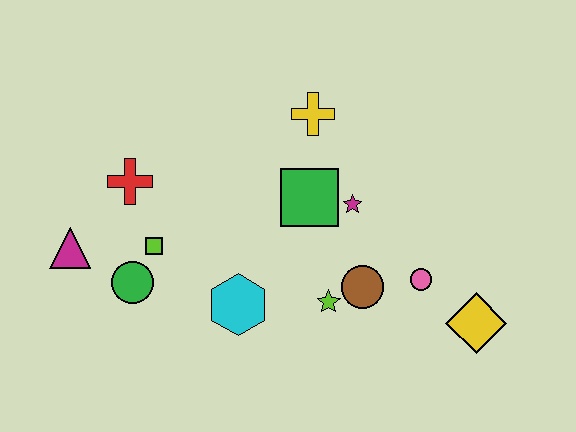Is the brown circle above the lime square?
No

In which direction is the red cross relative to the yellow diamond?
The red cross is to the left of the yellow diamond.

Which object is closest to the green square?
The magenta star is closest to the green square.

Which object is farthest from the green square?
The magenta triangle is farthest from the green square.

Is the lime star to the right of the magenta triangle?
Yes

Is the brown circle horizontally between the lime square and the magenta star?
No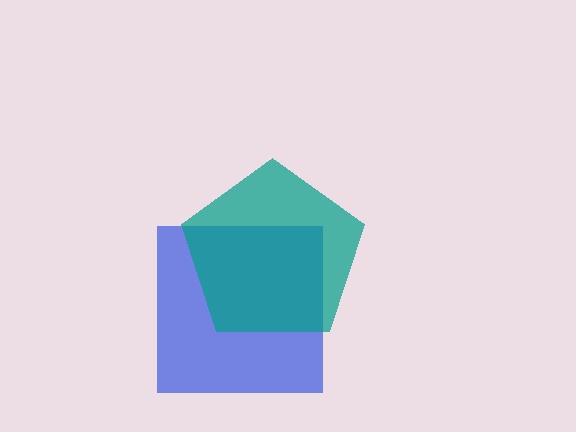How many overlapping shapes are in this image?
There are 2 overlapping shapes in the image.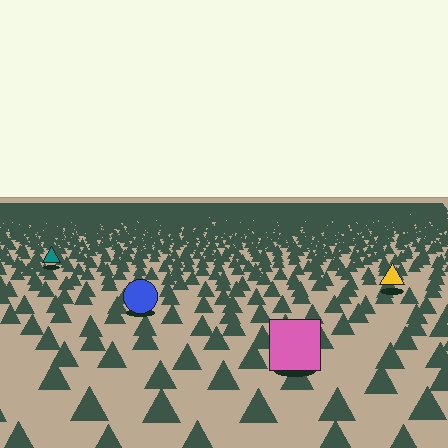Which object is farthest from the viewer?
The teal triangle is farthest from the viewer. It appears smaller and the ground texture around it is denser.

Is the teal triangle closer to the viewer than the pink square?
No. The pink square is closer — you can tell from the texture gradient: the ground texture is coarser near it.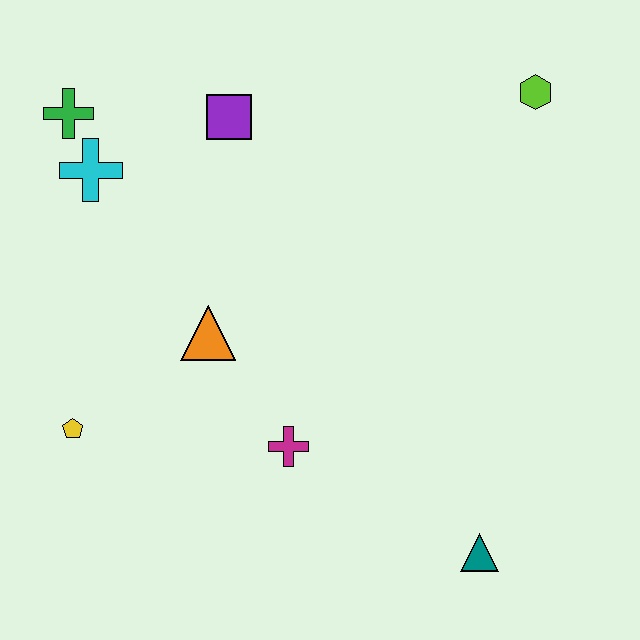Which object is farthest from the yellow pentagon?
The lime hexagon is farthest from the yellow pentagon.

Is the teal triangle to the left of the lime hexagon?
Yes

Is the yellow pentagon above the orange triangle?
No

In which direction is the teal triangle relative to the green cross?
The teal triangle is below the green cross.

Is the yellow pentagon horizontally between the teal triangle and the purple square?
No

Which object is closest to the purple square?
The cyan cross is closest to the purple square.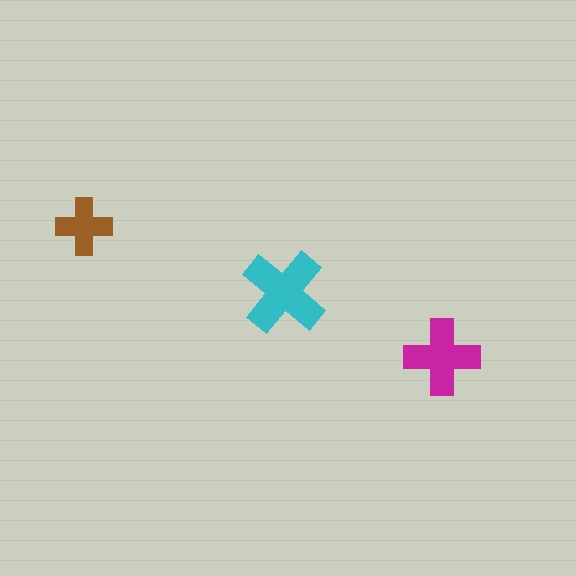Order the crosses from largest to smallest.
the cyan one, the magenta one, the brown one.